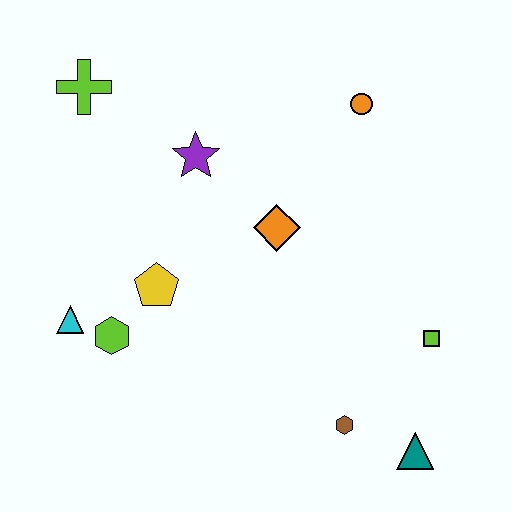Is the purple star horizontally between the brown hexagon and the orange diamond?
No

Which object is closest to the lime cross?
The purple star is closest to the lime cross.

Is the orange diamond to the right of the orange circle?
No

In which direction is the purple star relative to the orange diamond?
The purple star is to the left of the orange diamond.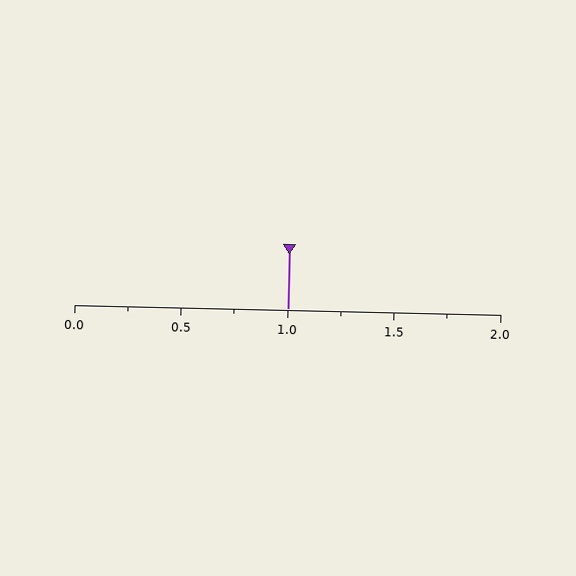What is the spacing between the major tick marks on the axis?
The major ticks are spaced 0.5 apart.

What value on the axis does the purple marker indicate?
The marker indicates approximately 1.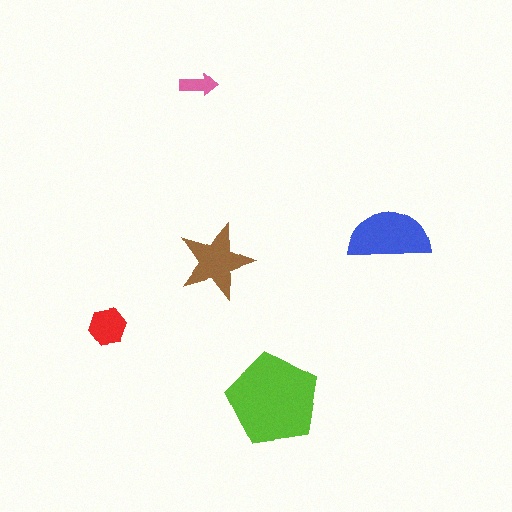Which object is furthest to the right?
The blue semicircle is rightmost.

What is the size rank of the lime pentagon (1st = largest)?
1st.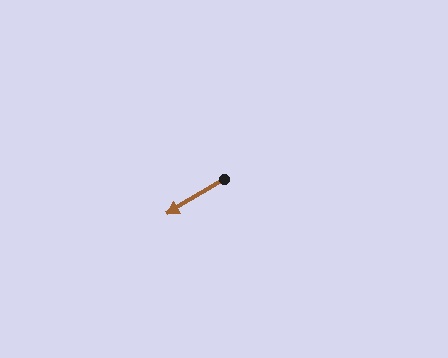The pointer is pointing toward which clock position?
Roughly 8 o'clock.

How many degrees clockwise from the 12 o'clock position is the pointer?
Approximately 239 degrees.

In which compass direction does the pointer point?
Southwest.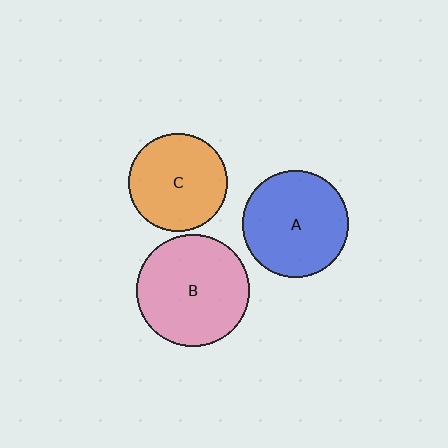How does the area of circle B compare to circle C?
Approximately 1.3 times.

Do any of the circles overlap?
No, none of the circles overlap.